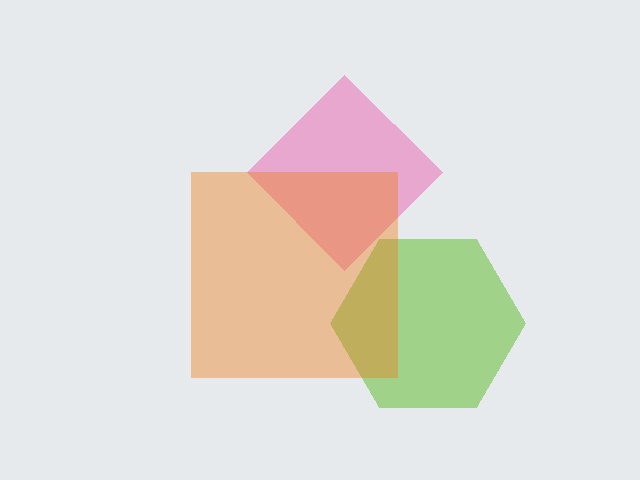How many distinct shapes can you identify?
There are 3 distinct shapes: a lime hexagon, a pink diamond, an orange square.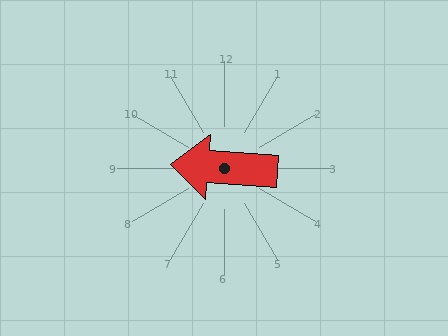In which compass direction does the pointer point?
West.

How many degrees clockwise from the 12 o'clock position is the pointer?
Approximately 274 degrees.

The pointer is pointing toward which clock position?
Roughly 9 o'clock.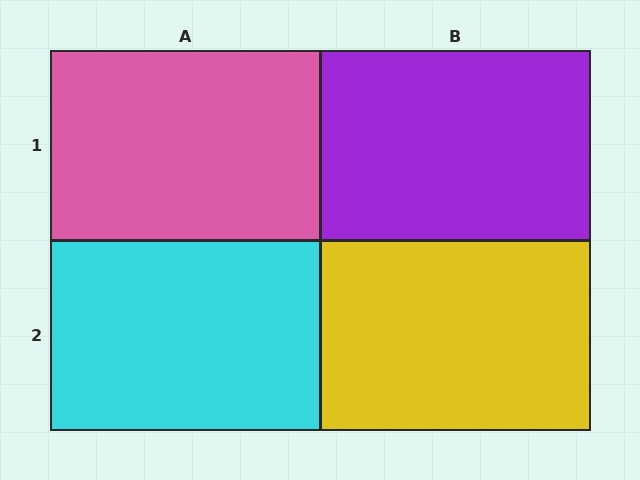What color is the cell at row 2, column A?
Cyan.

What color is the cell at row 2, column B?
Yellow.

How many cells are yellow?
1 cell is yellow.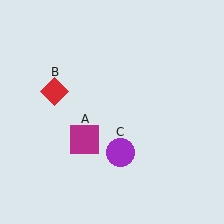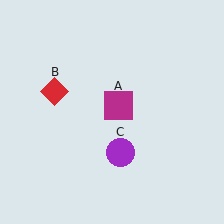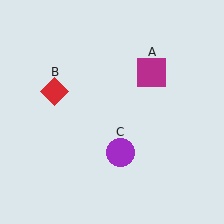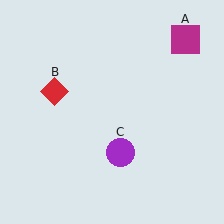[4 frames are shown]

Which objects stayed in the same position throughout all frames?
Red diamond (object B) and purple circle (object C) remained stationary.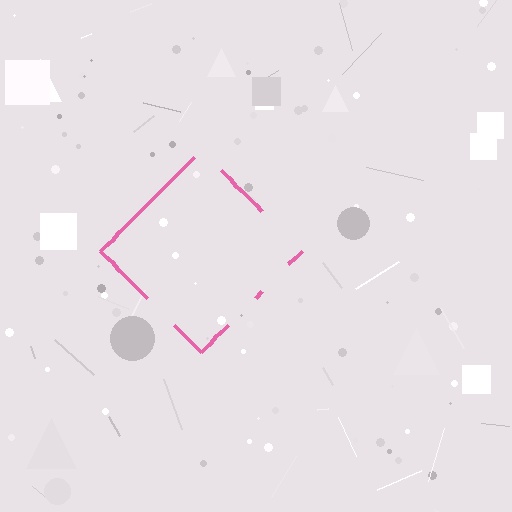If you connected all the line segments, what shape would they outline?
They would outline a diamond.